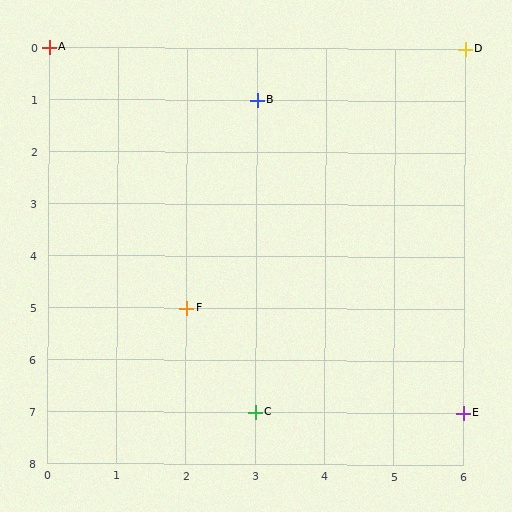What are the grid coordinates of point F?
Point F is at grid coordinates (2, 5).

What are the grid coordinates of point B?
Point B is at grid coordinates (3, 1).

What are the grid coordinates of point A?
Point A is at grid coordinates (0, 0).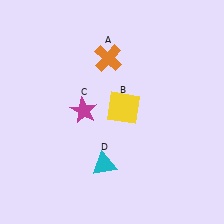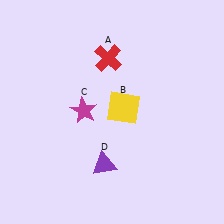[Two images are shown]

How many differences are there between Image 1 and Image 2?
There are 2 differences between the two images.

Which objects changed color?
A changed from orange to red. D changed from cyan to purple.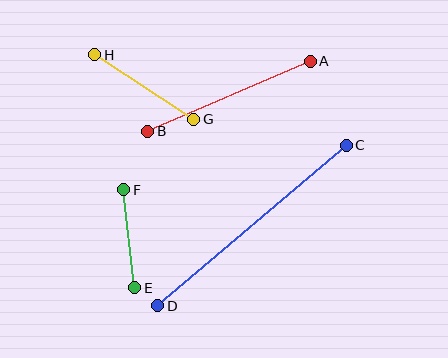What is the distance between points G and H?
The distance is approximately 118 pixels.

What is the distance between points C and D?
The distance is approximately 248 pixels.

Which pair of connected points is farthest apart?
Points C and D are farthest apart.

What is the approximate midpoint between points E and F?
The midpoint is at approximately (129, 239) pixels.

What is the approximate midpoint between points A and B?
The midpoint is at approximately (229, 96) pixels.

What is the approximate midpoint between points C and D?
The midpoint is at approximately (252, 225) pixels.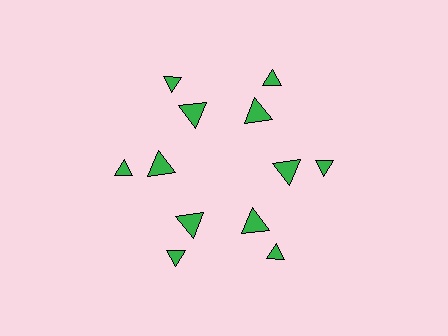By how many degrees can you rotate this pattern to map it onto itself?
The pattern maps onto itself every 60 degrees of rotation.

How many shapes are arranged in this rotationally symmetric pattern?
There are 12 shapes, arranged in 6 groups of 2.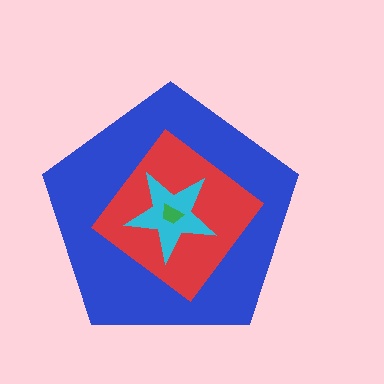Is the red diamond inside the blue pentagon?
Yes.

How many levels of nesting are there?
4.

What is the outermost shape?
The blue pentagon.